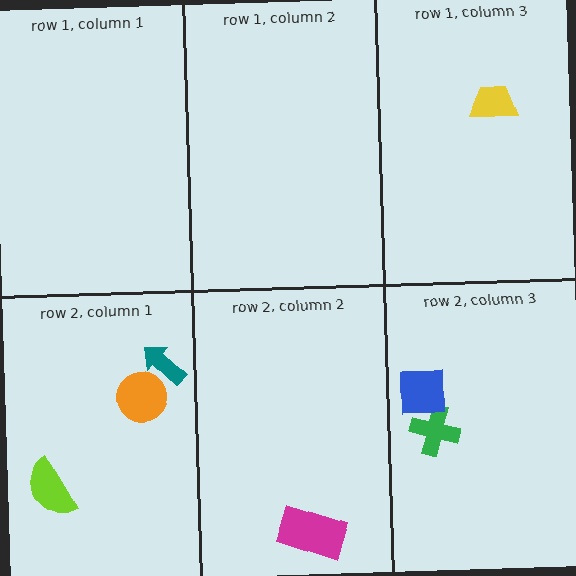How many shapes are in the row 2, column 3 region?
2.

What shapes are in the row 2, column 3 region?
The green cross, the blue square.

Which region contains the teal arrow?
The row 2, column 1 region.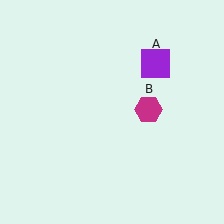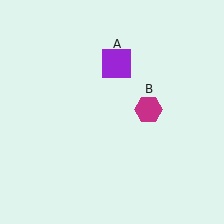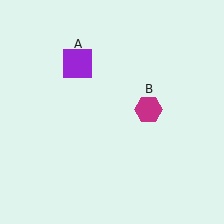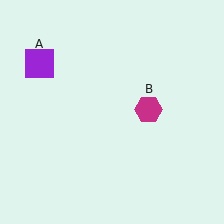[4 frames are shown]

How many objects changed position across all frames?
1 object changed position: purple square (object A).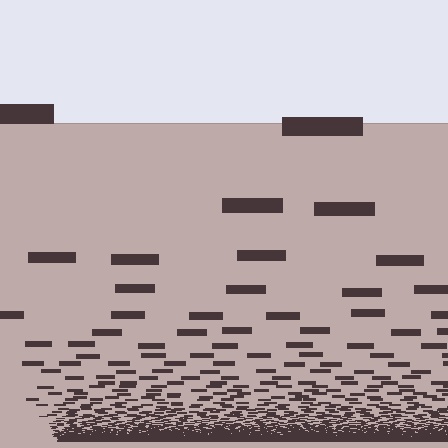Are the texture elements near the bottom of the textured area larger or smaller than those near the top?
Smaller. The gradient is inverted — elements near the bottom are smaller and denser.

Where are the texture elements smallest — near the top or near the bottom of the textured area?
Near the bottom.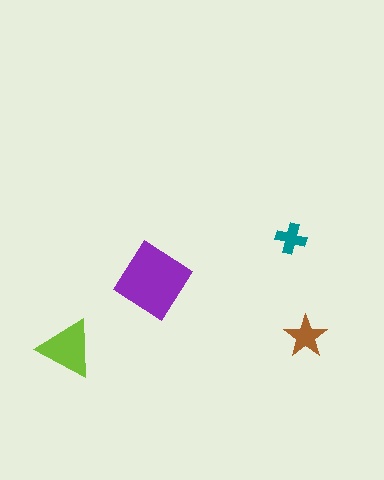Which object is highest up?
The teal cross is topmost.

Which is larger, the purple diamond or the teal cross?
The purple diamond.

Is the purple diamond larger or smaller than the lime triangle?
Larger.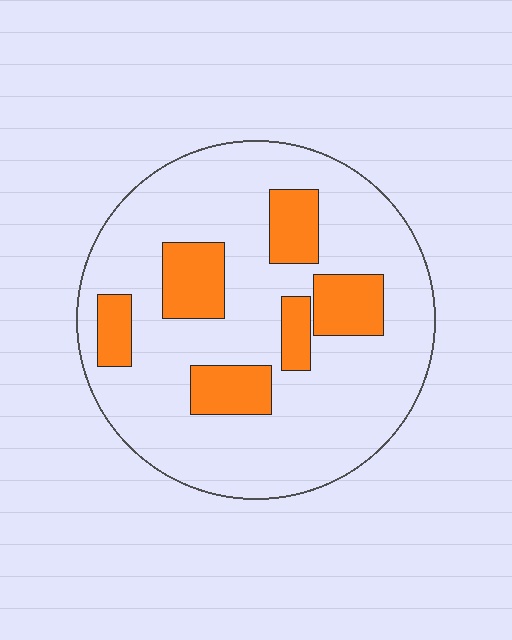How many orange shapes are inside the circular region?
6.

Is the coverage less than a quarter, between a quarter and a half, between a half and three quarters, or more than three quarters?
Less than a quarter.